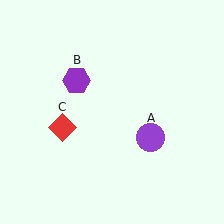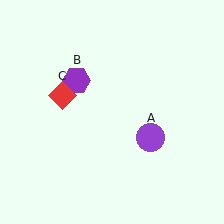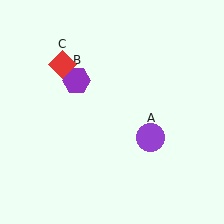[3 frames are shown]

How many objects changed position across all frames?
1 object changed position: red diamond (object C).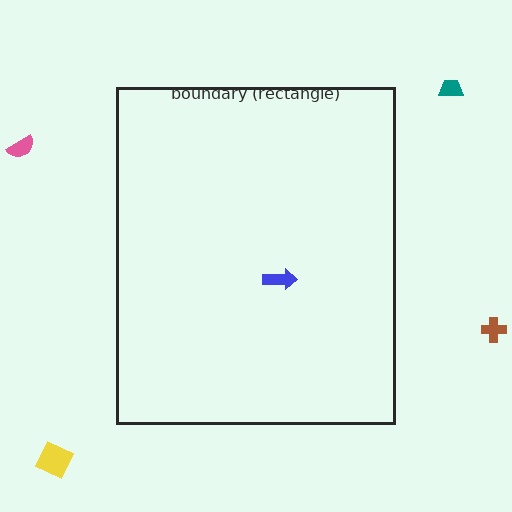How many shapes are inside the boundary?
1 inside, 4 outside.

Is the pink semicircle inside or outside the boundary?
Outside.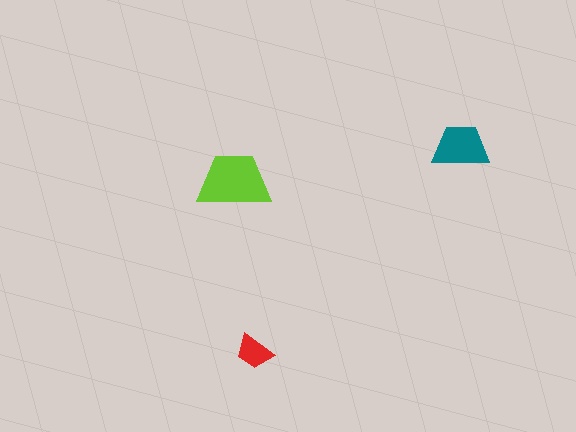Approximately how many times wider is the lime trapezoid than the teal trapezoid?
About 1.5 times wider.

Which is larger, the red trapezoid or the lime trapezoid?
The lime one.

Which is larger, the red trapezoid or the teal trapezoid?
The teal one.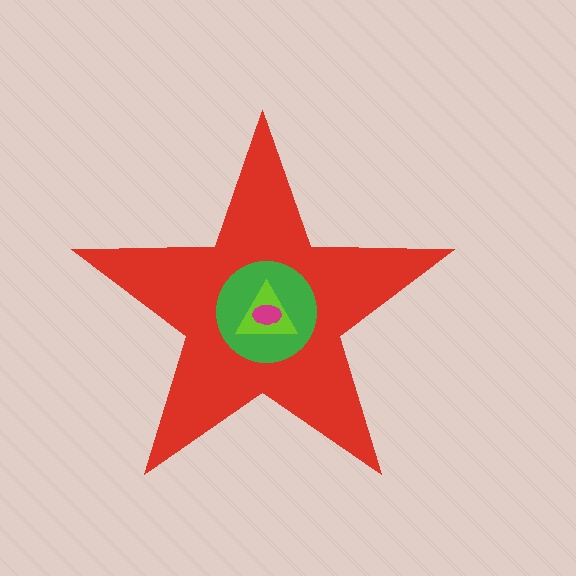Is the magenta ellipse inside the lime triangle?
Yes.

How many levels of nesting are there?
4.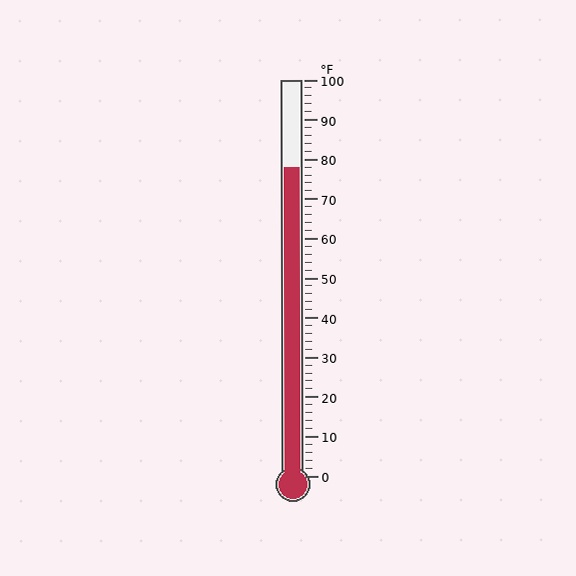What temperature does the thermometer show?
The thermometer shows approximately 78°F.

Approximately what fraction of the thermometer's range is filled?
The thermometer is filled to approximately 80% of its range.